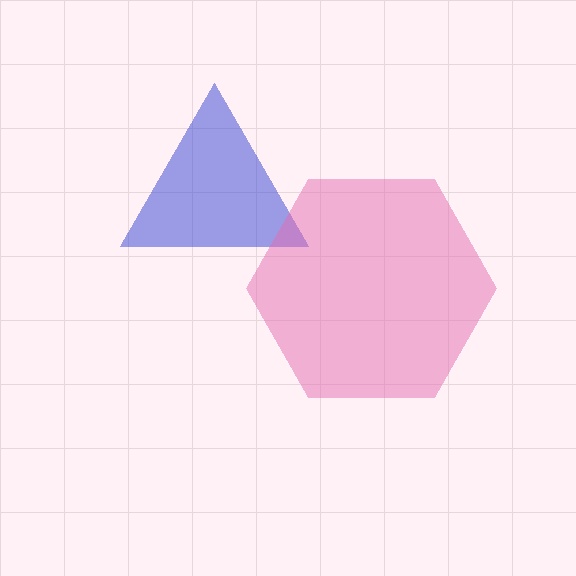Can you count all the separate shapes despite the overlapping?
Yes, there are 2 separate shapes.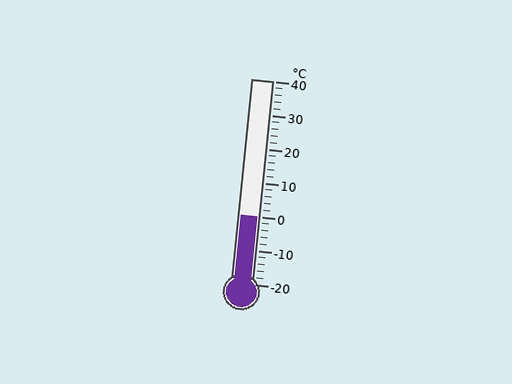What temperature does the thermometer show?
The thermometer shows approximately 0°C.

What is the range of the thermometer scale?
The thermometer scale ranges from -20°C to 40°C.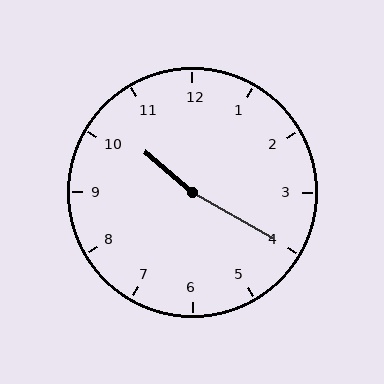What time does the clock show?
10:20.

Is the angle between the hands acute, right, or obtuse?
It is obtuse.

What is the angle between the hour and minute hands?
Approximately 170 degrees.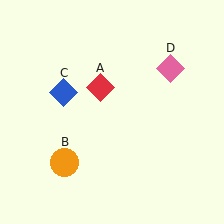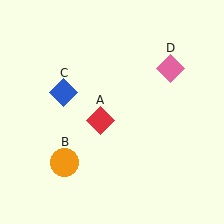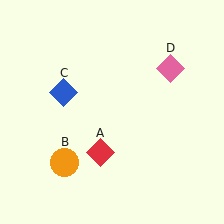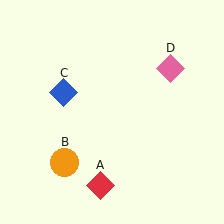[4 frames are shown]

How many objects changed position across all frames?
1 object changed position: red diamond (object A).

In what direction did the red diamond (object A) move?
The red diamond (object A) moved down.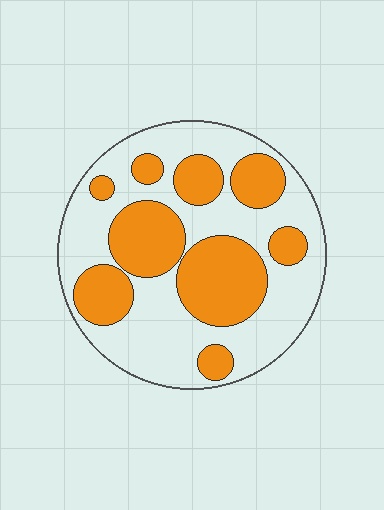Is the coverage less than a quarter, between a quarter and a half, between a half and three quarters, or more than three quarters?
Between a quarter and a half.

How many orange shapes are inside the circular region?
9.